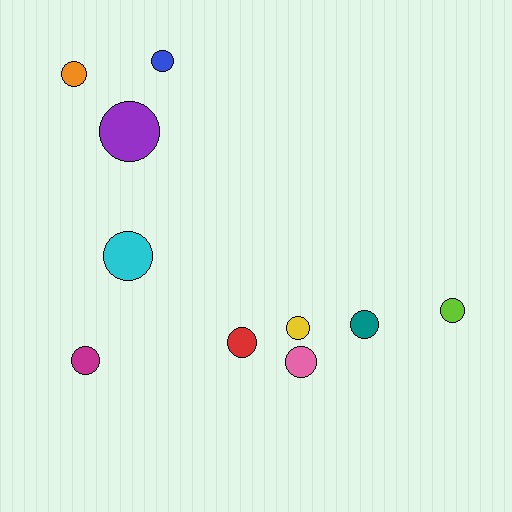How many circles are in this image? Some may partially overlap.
There are 10 circles.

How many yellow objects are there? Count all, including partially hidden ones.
There is 1 yellow object.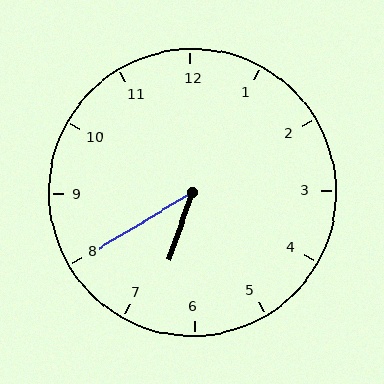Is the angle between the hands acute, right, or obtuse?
It is acute.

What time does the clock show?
6:40.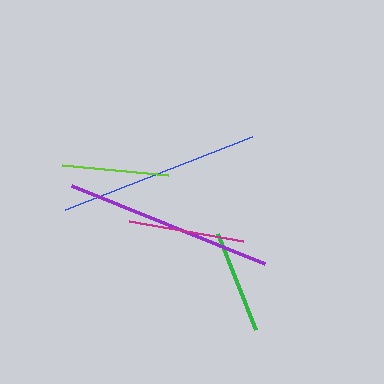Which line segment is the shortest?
The green line is the shortest at approximately 104 pixels.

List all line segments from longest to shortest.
From longest to shortest: purple, blue, magenta, lime, green.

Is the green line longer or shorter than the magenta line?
The magenta line is longer than the green line.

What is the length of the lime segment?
The lime segment is approximately 106 pixels long.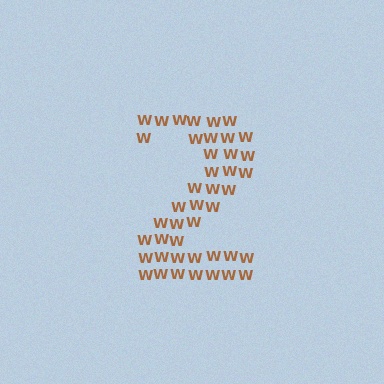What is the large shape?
The large shape is the digit 2.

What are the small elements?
The small elements are letter W's.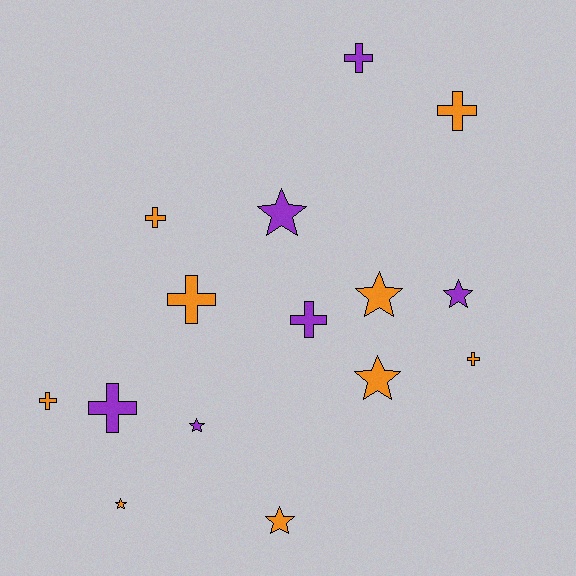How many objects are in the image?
There are 15 objects.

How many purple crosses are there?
There are 3 purple crosses.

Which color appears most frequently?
Orange, with 9 objects.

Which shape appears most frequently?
Cross, with 8 objects.